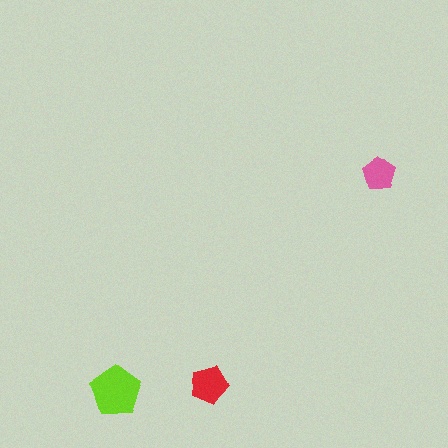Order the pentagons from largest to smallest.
the lime one, the red one, the pink one.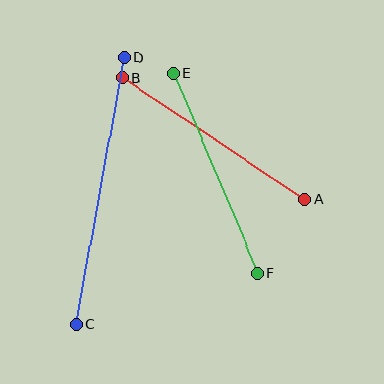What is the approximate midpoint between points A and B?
The midpoint is at approximately (214, 139) pixels.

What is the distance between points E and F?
The distance is approximately 217 pixels.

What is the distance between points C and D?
The distance is approximately 271 pixels.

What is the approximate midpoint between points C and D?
The midpoint is at approximately (100, 191) pixels.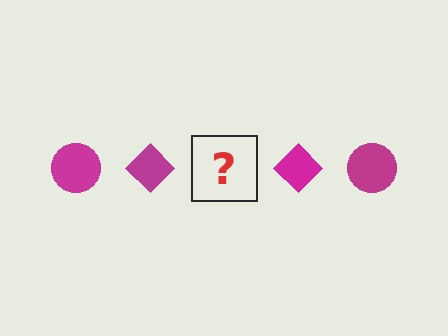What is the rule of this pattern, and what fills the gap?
The rule is that the pattern cycles through circle, diamond shapes in magenta. The gap should be filled with a magenta circle.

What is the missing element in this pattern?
The missing element is a magenta circle.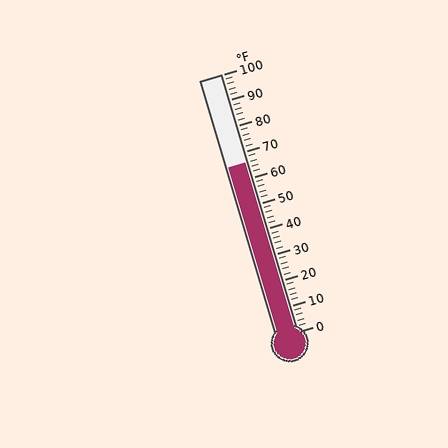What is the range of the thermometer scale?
The thermometer scale ranges from 0°F to 100°F.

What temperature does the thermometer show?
The thermometer shows approximately 66°F.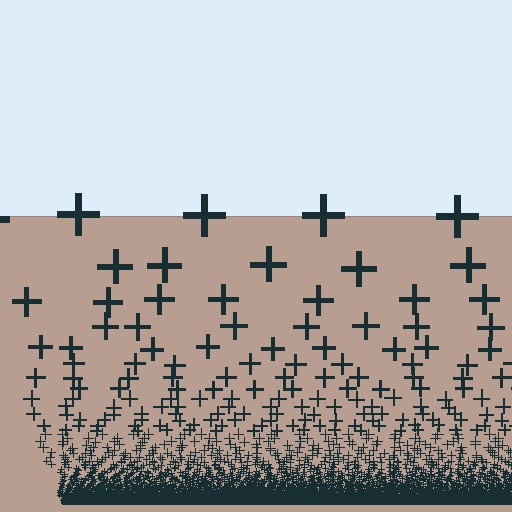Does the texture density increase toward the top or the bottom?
Density increases toward the bottom.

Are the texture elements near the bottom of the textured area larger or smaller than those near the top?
Smaller. The gradient is inverted — elements near the bottom are smaller and denser.